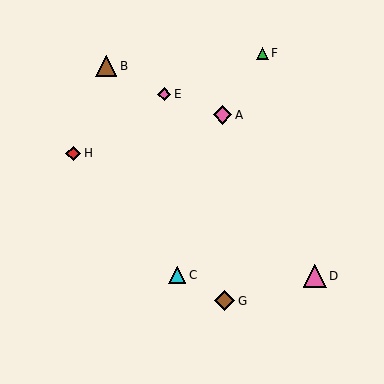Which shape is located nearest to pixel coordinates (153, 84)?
The pink diamond (labeled E) at (164, 94) is nearest to that location.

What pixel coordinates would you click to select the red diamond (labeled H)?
Click at (73, 153) to select the red diamond H.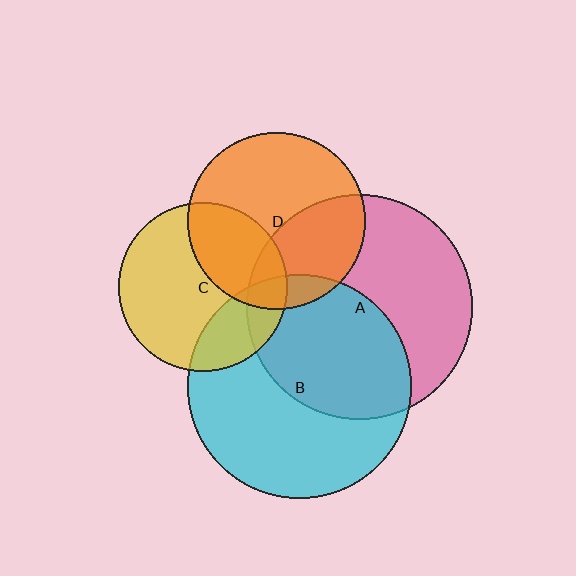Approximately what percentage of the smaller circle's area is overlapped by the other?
Approximately 15%.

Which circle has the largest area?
Circle A (pink).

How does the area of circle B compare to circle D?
Approximately 1.6 times.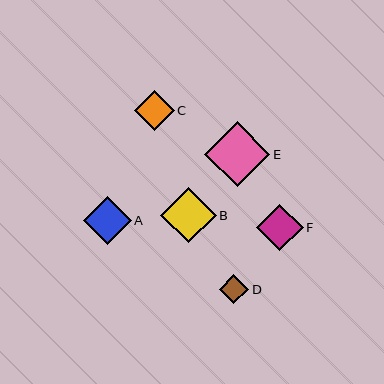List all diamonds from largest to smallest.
From largest to smallest: E, B, A, F, C, D.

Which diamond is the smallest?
Diamond D is the smallest with a size of approximately 29 pixels.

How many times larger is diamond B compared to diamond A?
Diamond B is approximately 1.2 times the size of diamond A.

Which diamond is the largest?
Diamond E is the largest with a size of approximately 65 pixels.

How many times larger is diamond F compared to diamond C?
Diamond F is approximately 1.2 times the size of diamond C.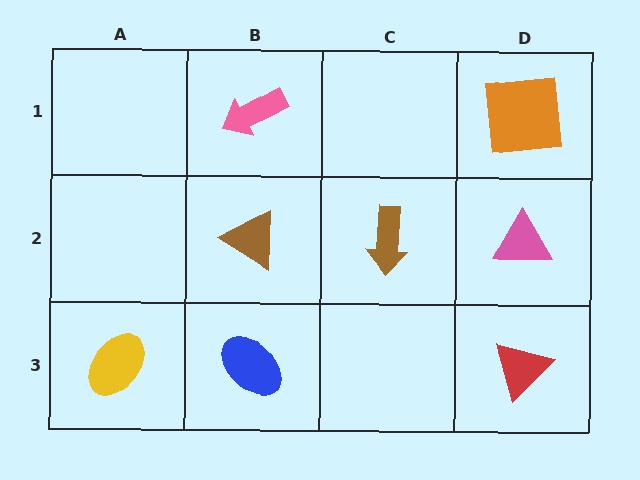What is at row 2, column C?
A brown arrow.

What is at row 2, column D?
A pink triangle.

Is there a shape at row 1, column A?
No, that cell is empty.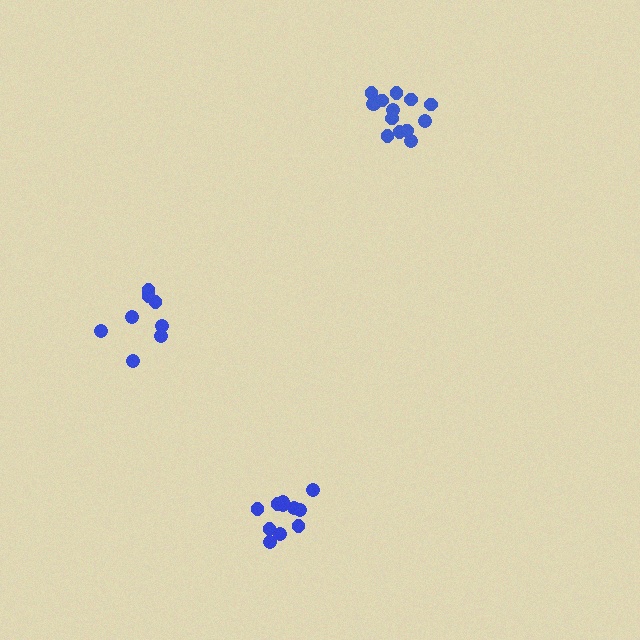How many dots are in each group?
Group 1: 11 dots, Group 2: 14 dots, Group 3: 8 dots (33 total).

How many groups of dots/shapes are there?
There are 3 groups.